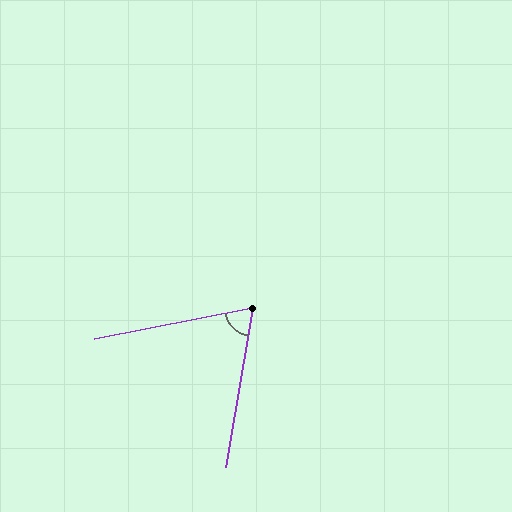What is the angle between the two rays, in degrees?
Approximately 69 degrees.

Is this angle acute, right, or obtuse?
It is acute.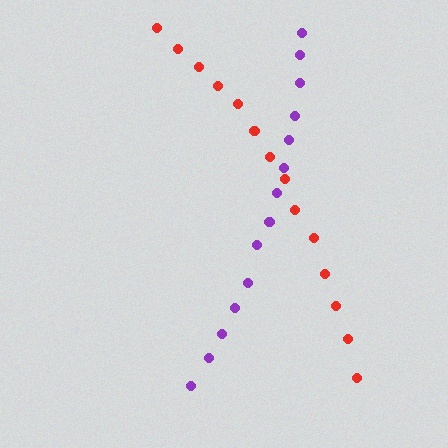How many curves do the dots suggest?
There are 2 distinct paths.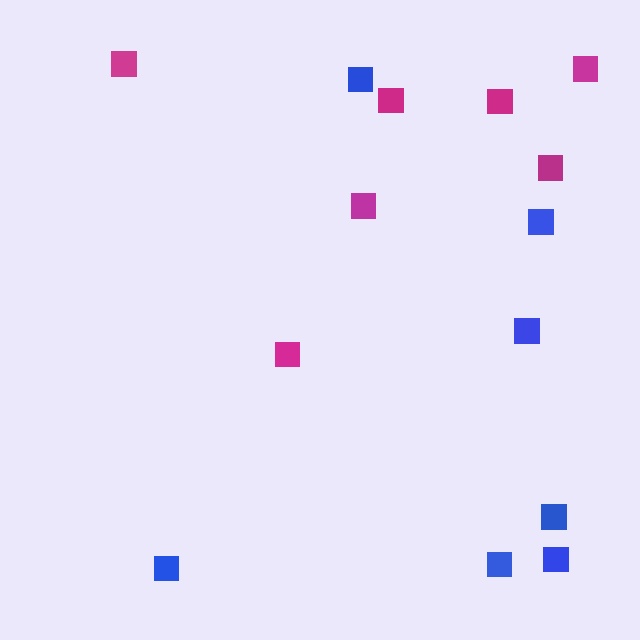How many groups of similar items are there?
There are 2 groups: one group of magenta squares (7) and one group of blue squares (7).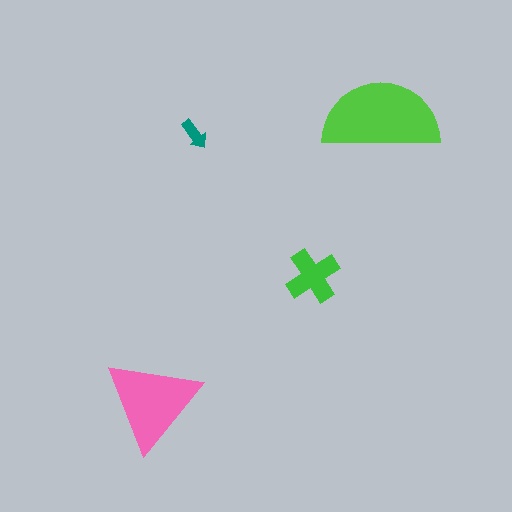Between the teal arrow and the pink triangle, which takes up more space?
The pink triangle.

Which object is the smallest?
The teal arrow.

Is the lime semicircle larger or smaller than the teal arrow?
Larger.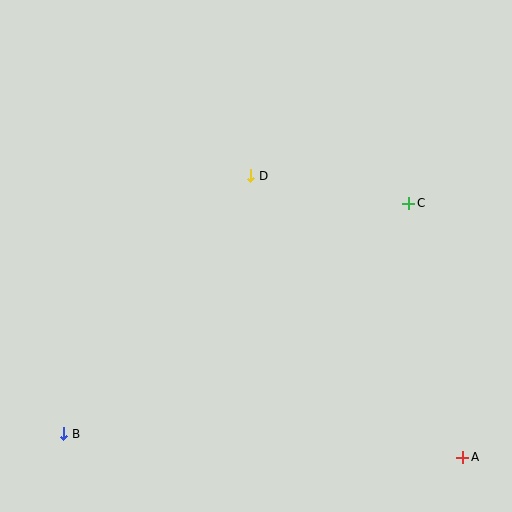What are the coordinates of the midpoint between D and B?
The midpoint between D and B is at (157, 305).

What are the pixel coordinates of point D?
Point D is at (251, 176).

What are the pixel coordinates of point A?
Point A is at (463, 457).